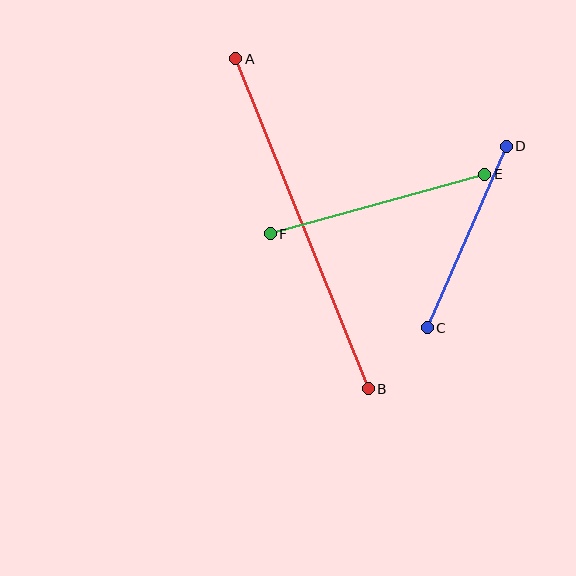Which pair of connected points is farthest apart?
Points A and B are farthest apart.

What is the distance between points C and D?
The distance is approximately 198 pixels.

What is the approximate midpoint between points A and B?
The midpoint is at approximately (302, 224) pixels.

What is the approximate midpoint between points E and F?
The midpoint is at approximately (377, 204) pixels.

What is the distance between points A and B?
The distance is approximately 356 pixels.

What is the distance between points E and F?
The distance is approximately 223 pixels.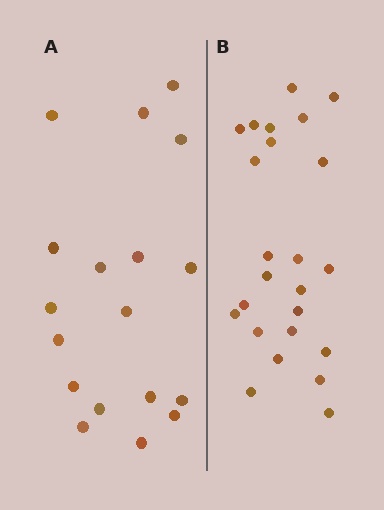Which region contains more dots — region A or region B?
Region B (the right region) has more dots.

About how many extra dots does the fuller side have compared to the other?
Region B has about 6 more dots than region A.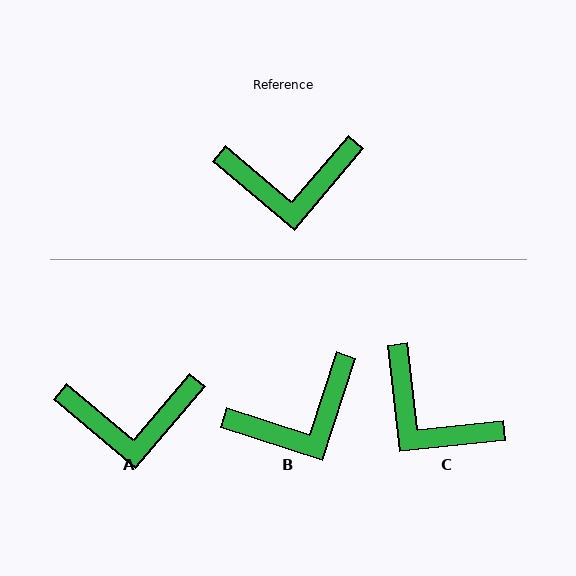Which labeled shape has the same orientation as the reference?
A.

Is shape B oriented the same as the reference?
No, it is off by about 22 degrees.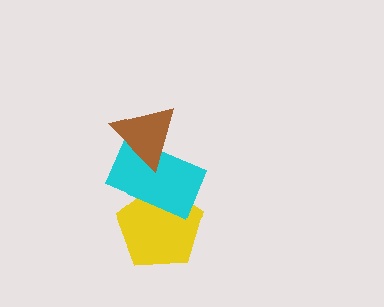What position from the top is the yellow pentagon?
The yellow pentagon is 3rd from the top.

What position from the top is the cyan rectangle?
The cyan rectangle is 2nd from the top.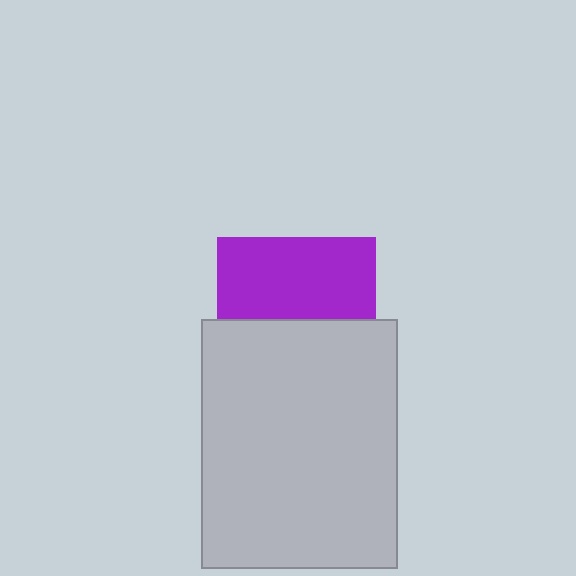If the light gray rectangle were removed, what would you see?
You would see the complete purple square.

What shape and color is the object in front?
The object in front is a light gray rectangle.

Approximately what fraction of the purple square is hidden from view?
Roughly 48% of the purple square is hidden behind the light gray rectangle.